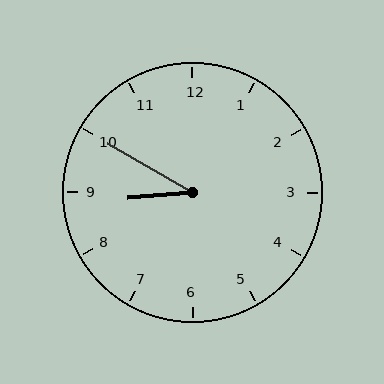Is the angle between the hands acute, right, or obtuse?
It is acute.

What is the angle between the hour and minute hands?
Approximately 35 degrees.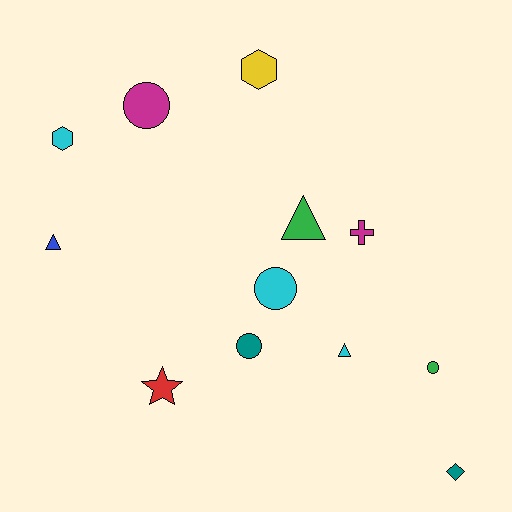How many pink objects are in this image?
There are no pink objects.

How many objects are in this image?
There are 12 objects.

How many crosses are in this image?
There is 1 cross.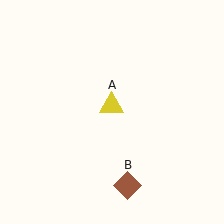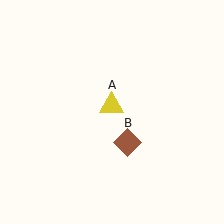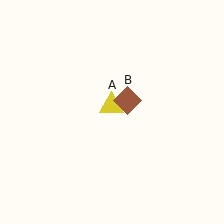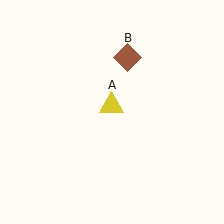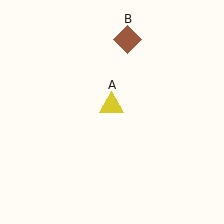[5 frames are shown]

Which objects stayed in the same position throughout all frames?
Yellow triangle (object A) remained stationary.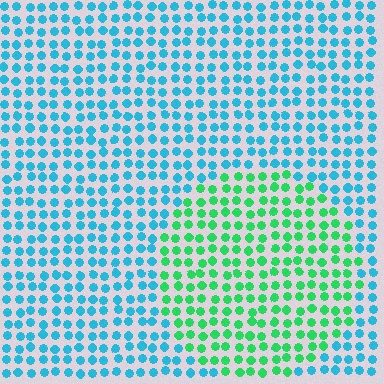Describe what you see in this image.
The image is filled with small cyan elements in a uniform arrangement. A circle-shaped region is visible where the elements are tinted to a slightly different hue, forming a subtle color boundary.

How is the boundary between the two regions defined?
The boundary is defined purely by a slight shift in hue (about 52 degrees). Spacing, size, and orientation are identical on both sides.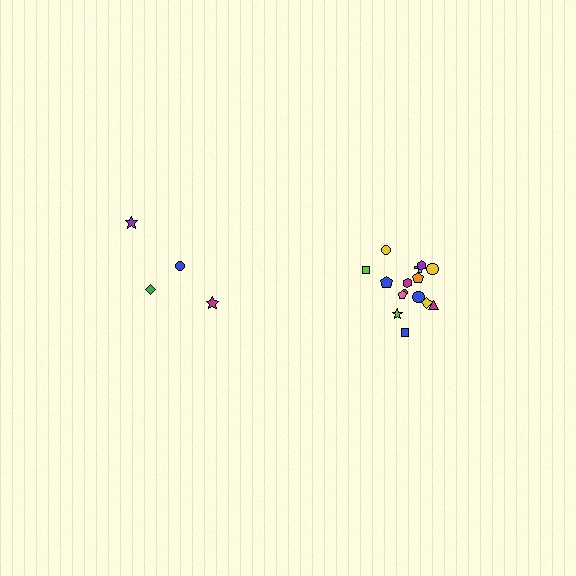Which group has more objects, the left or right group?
The right group.